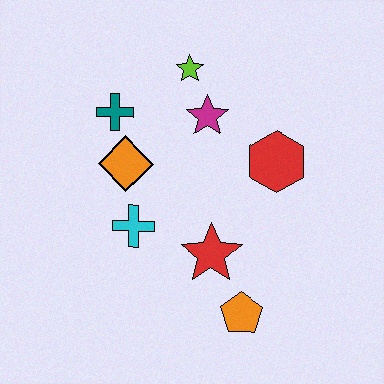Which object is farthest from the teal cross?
The orange pentagon is farthest from the teal cross.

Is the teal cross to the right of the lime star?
No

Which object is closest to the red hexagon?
The magenta star is closest to the red hexagon.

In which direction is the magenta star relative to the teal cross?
The magenta star is to the right of the teal cross.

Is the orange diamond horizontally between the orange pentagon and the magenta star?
No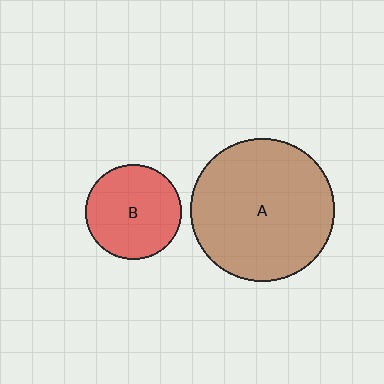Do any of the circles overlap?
No, none of the circles overlap.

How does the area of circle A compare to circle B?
Approximately 2.3 times.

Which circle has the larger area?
Circle A (brown).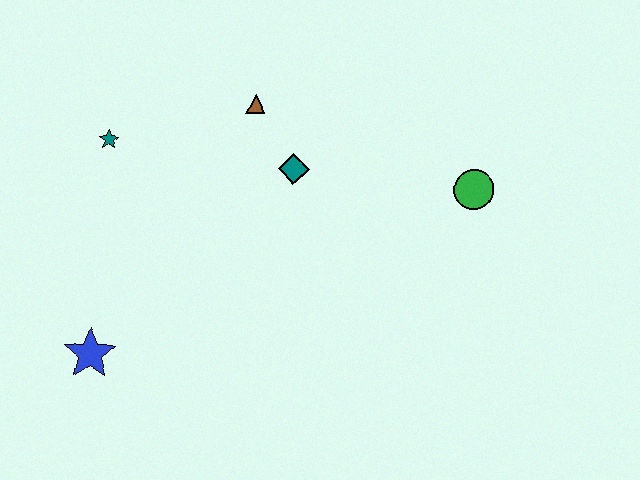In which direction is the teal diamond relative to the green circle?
The teal diamond is to the left of the green circle.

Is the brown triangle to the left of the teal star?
No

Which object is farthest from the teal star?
The green circle is farthest from the teal star.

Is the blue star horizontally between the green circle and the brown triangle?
No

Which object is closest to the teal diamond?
The brown triangle is closest to the teal diamond.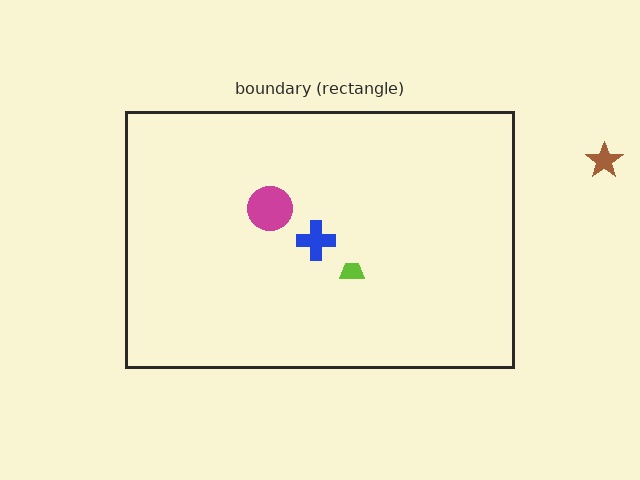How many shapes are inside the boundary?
3 inside, 1 outside.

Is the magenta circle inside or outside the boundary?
Inside.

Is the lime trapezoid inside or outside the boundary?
Inside.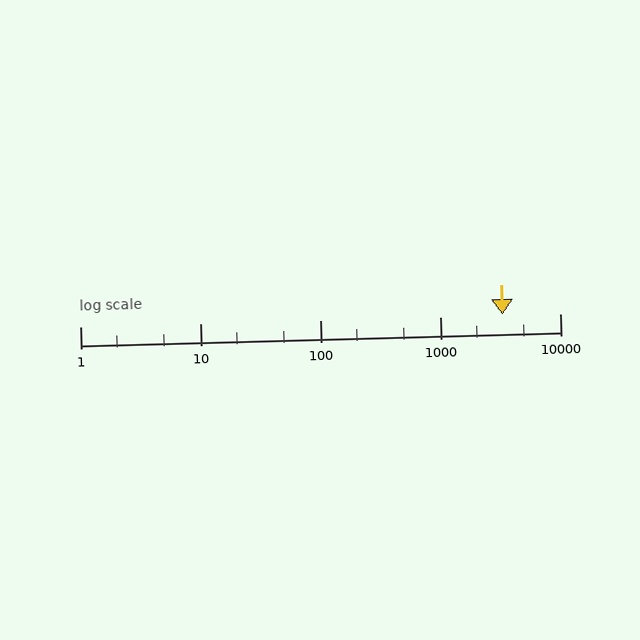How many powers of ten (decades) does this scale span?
The scale spans 4 decades, from 1 to 10000.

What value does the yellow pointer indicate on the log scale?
The pointer indicates approximately 3300.